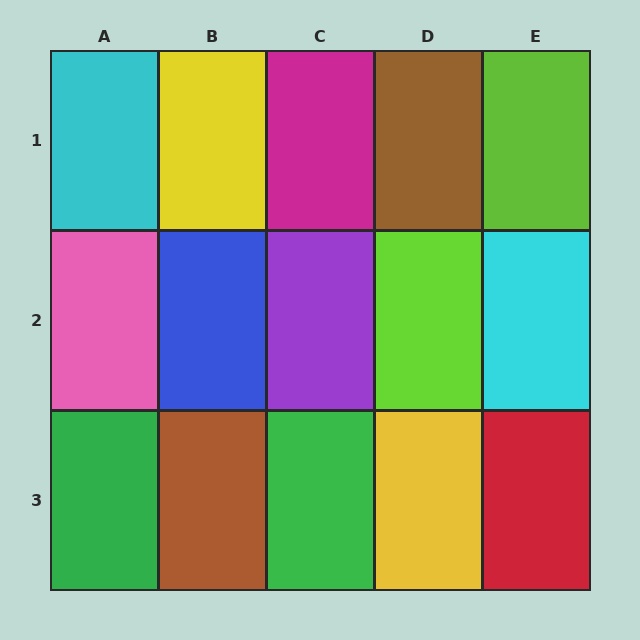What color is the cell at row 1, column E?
Lime.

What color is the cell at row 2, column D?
Lime.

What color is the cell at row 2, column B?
Blue.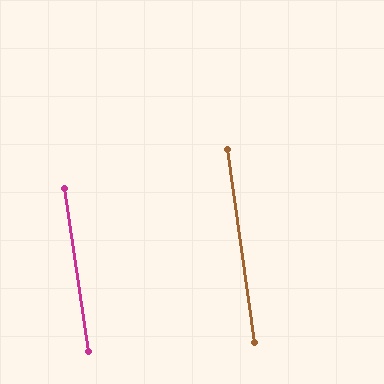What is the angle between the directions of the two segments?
Approximately 1 degree.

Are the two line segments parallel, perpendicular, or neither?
Parallel — their directions differ by only 0.6°.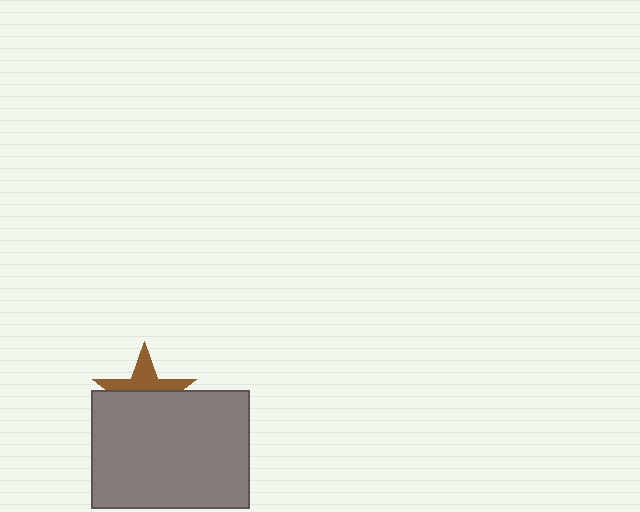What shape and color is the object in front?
The object in front is a gray rectangle.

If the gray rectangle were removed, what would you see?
You would see the complete brown star.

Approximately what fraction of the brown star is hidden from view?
Roughly 60% of the brown star is hidden behind the gray rectangle.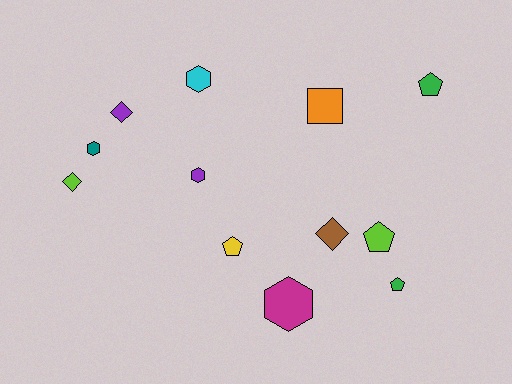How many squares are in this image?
There is 1 square.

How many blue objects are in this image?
There are no blue objects.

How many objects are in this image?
There are 12 objects.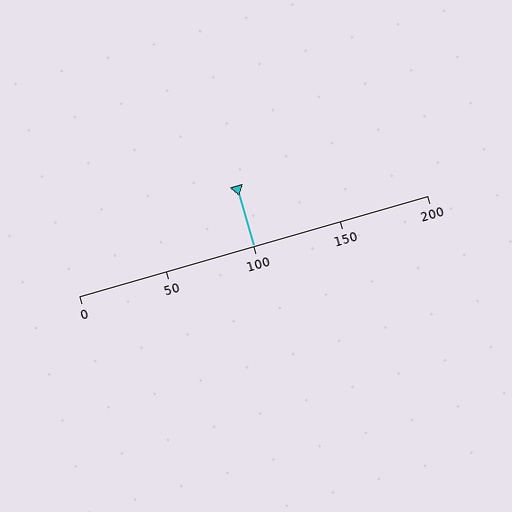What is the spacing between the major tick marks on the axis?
The major ticks are spaced 50 apart.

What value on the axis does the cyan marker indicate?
The marker indicates approximately 100.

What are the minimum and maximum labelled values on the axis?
The axis runs from 0 to 200.